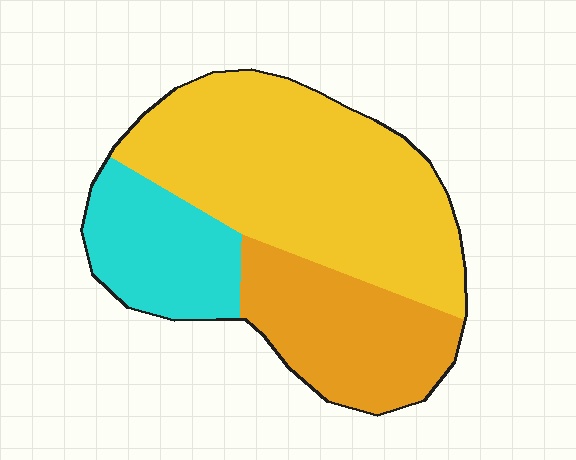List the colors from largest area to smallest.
From largest to smallest: yellow, orange, cyan.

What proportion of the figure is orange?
Orange covers around 25% of the figure.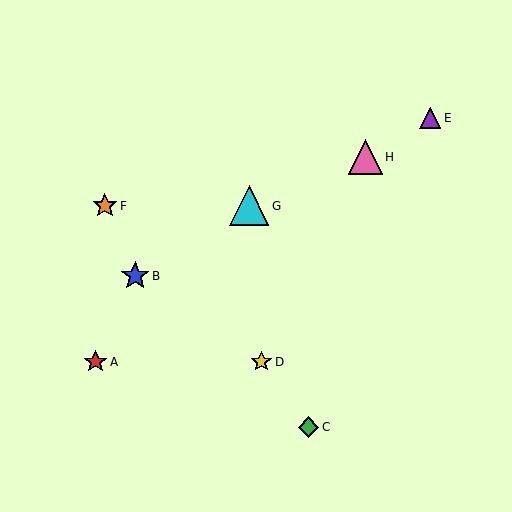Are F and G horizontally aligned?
Yes, both are at y≈206.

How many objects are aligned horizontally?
2 objects (F, G) are aligned horizontally.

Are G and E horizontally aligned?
No, G is at y≈206 and E is at y≈118.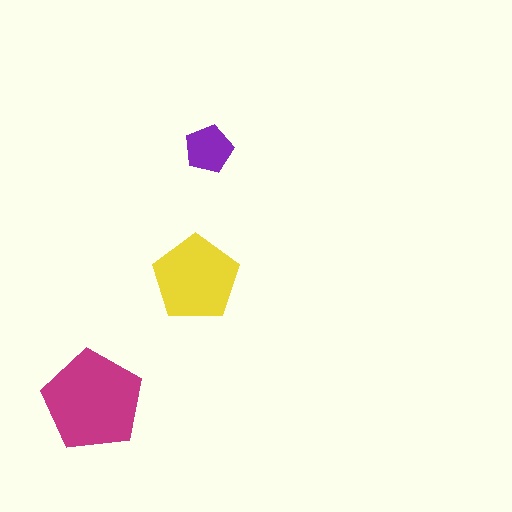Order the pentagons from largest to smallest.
the magenta one, the yellow one, the purple one.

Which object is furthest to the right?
The purple pentagon is rightmost.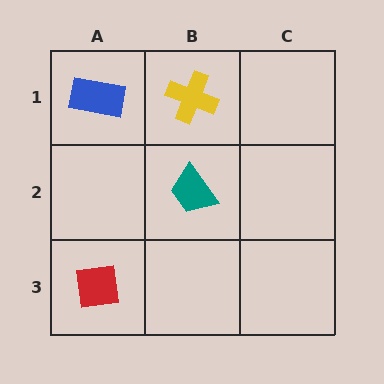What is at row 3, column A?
A red square.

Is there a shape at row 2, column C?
No, that cell is empty.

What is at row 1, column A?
A blue rectangle.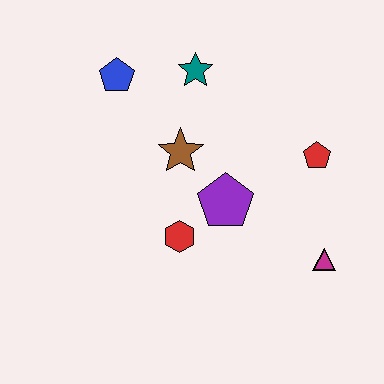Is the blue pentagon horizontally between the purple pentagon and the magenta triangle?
No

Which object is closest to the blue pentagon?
The teal star is closest to the blue pentagon.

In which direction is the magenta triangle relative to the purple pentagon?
The magenta triangle is to the right of the purple pentagon.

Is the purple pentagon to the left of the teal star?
No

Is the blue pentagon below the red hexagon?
No